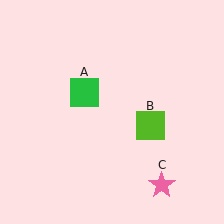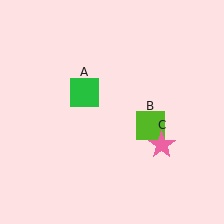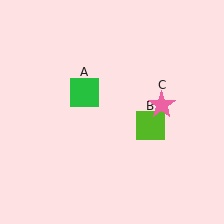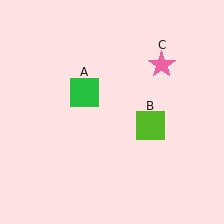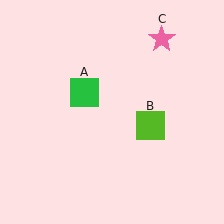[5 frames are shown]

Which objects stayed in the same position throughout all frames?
Green square (object A) and lime square (object B) remained stationary.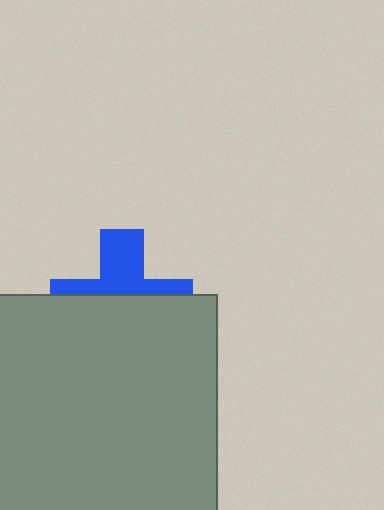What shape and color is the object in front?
The object in front is a gray square.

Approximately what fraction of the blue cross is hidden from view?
Roughly 60% of the blue cross is hidden behind the gray square.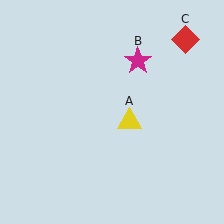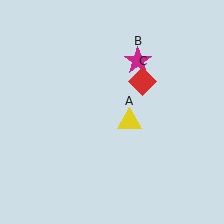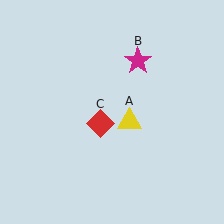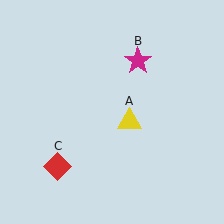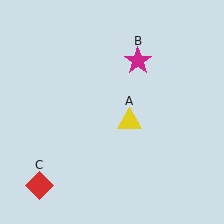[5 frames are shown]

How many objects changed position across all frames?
1 object changed position: red diamond (object C).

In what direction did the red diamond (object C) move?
The red diamond (object C) moved down and to the left.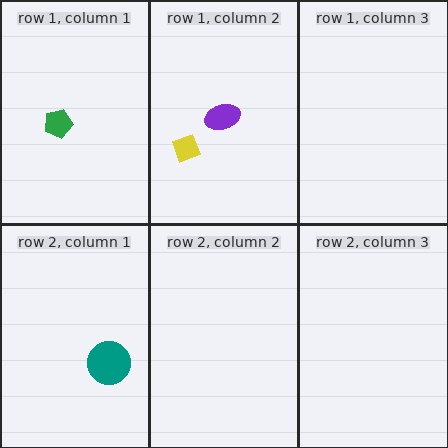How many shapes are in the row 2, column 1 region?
1.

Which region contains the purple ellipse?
The row 1, column 2 region.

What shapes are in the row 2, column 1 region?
The teal circle.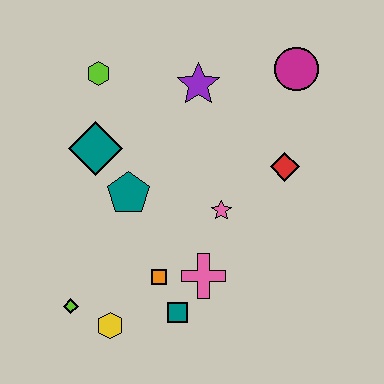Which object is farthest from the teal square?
The magenta circle is farthest from the teal square.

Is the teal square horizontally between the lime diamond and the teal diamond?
No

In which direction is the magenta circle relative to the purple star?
The magenta circle is to the right of the purple star.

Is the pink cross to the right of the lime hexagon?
Yes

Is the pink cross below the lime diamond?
No